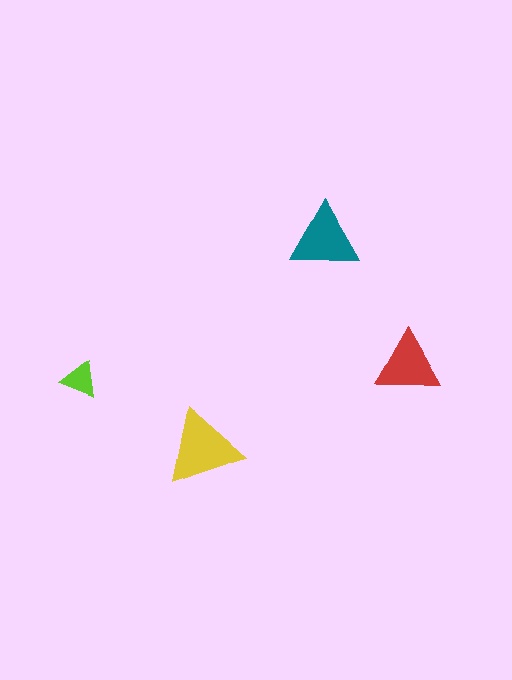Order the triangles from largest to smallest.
the yellow one, the teal one, the red one, the lime one.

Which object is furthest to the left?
The lime triangle is leftmost.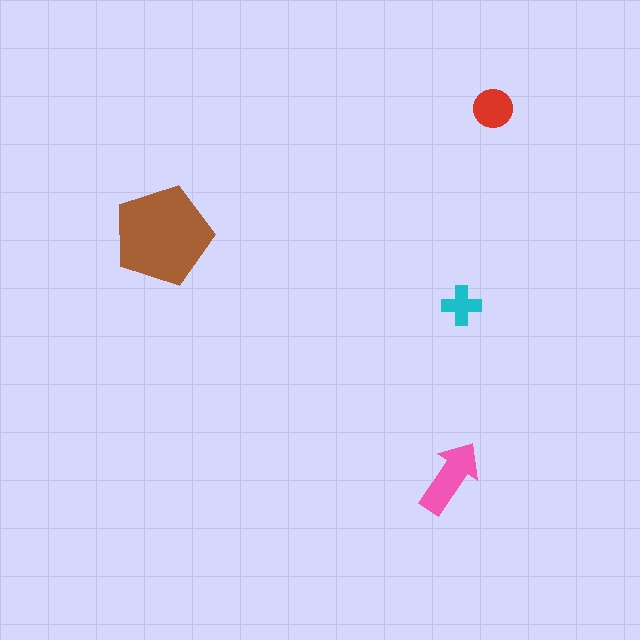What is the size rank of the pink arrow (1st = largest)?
2nd.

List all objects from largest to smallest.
The brown pentagon, the pink arrow, the red circle, the cyan cross.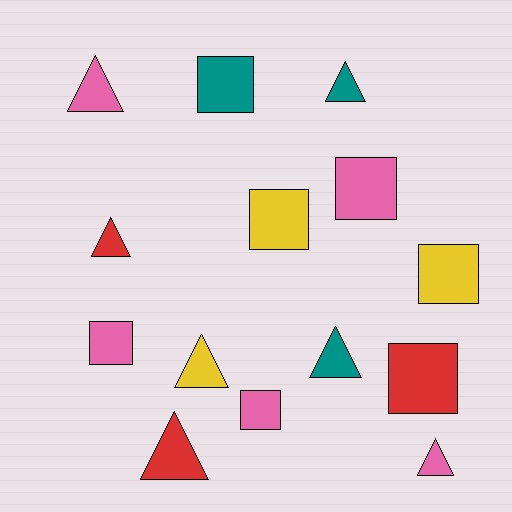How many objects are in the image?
There are 14 objects.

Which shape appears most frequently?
Triangle, with 7 objects.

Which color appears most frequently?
Pink, with 5 objects.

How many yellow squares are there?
There are 2 yellow squares.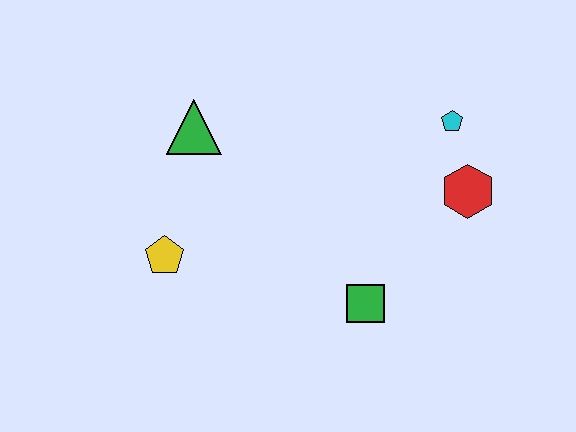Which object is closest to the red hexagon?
The cyan pentagon is closest to the red hexagon.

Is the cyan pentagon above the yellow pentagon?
Yes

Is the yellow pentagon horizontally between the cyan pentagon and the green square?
No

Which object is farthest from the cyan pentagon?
The yellow pentagon is farthest from the cyan pentagon.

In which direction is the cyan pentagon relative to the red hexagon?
The cyan pentagon is above the red hexagon.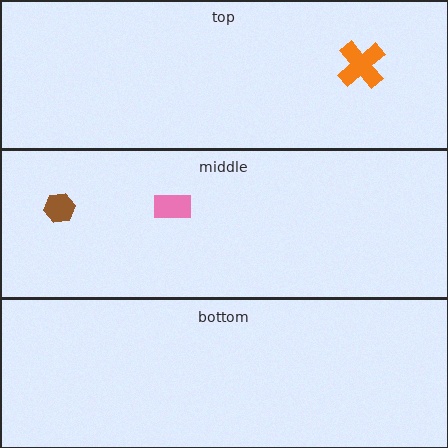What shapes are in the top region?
The orange cross.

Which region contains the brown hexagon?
The middle region.